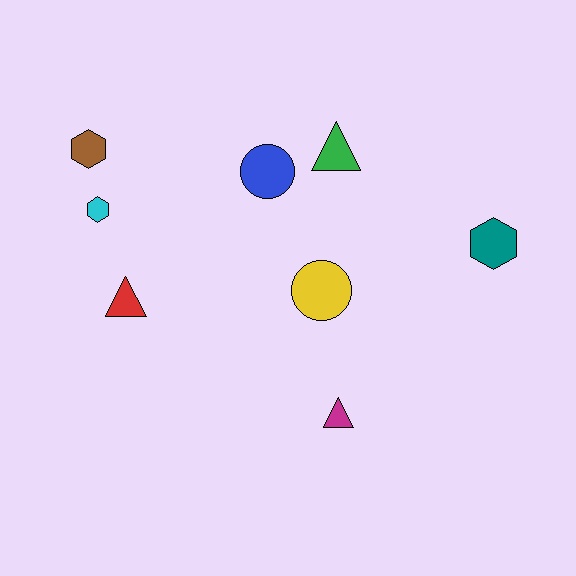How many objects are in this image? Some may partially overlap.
There are 8 objects.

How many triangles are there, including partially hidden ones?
There are 3 triangles.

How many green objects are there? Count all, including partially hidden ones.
There is 1 green object.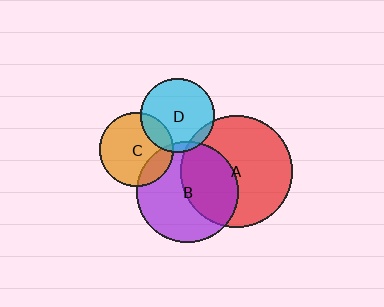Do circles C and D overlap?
Yes.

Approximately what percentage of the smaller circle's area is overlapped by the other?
Approximately 15%.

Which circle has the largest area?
Circle A (red).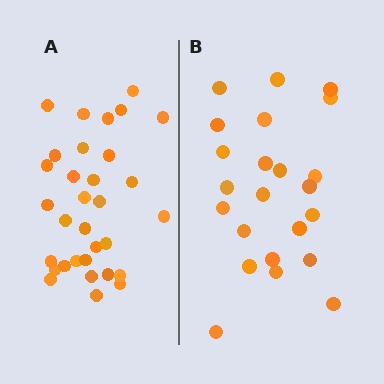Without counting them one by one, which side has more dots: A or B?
Region A (the left region) has more dots.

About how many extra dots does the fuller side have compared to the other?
Region A has roughly 8 or so more dots than region B.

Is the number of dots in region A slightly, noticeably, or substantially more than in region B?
Region A has noticeably more, but not dramatically so. The ratio is roughly 1.4 to 1.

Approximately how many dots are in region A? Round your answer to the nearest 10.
About 30 dots. (The exact count is 32, which rounds to 30.)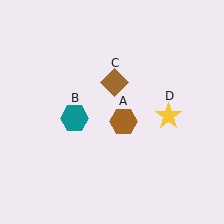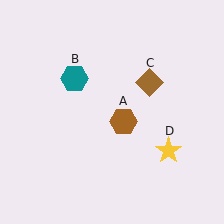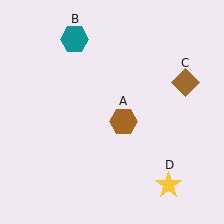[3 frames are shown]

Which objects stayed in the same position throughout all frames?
Brown hexagon (object A) remained stationary.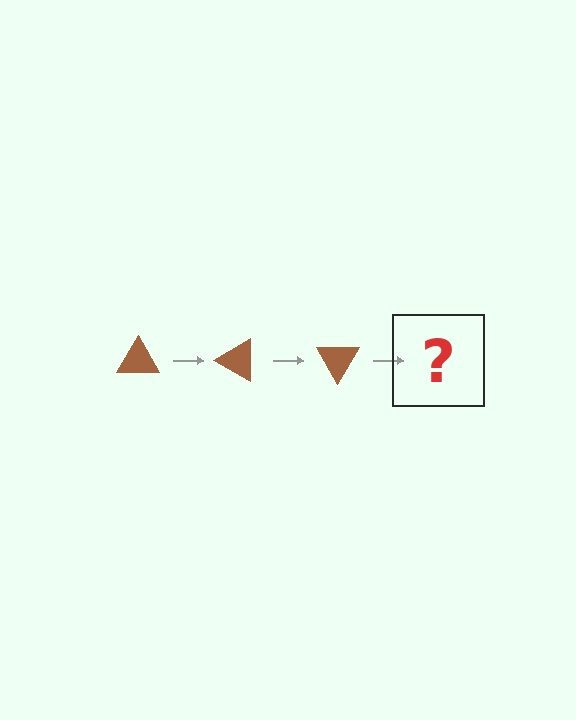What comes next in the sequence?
The next element should be a brown triangle rotated 90 degrees.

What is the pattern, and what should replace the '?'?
The pattern is that the triangle rotates 30 degrees each step. The '?' should be a brown triangle rotated 90 degrees.